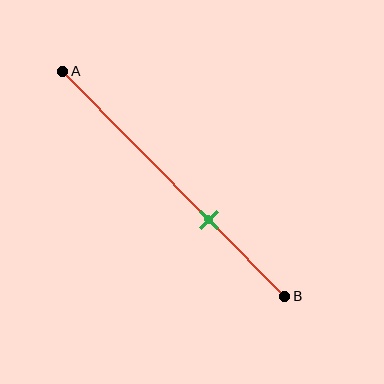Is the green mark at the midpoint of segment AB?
No, the mark is at about 65% from A, not at the 50% midpoint.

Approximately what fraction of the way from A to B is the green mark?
The green mark is approximately 65% of the way from A to B.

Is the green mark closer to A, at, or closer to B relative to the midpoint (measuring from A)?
The green mark is closer to point B than the midpoint of segment AB.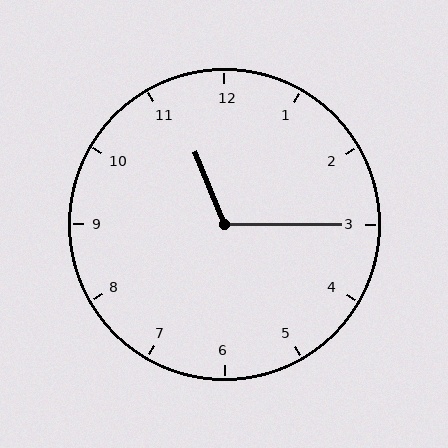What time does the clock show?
11:15.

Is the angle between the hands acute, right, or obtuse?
It is obtuse.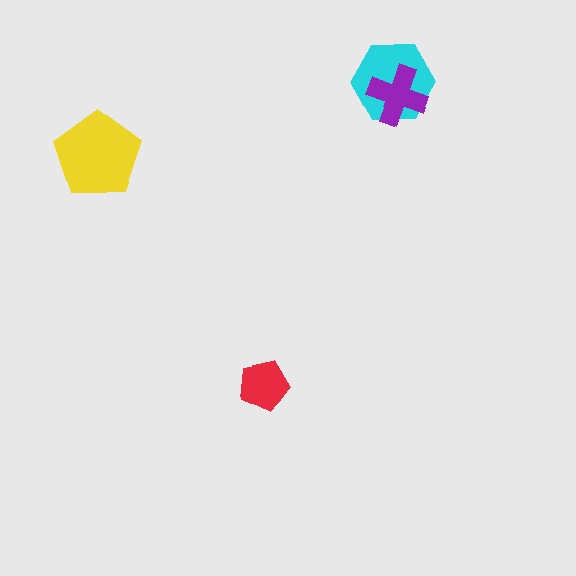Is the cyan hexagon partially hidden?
Yes, it is partially covered by another shape.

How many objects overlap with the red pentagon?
0 objects overlap with the red pentagon.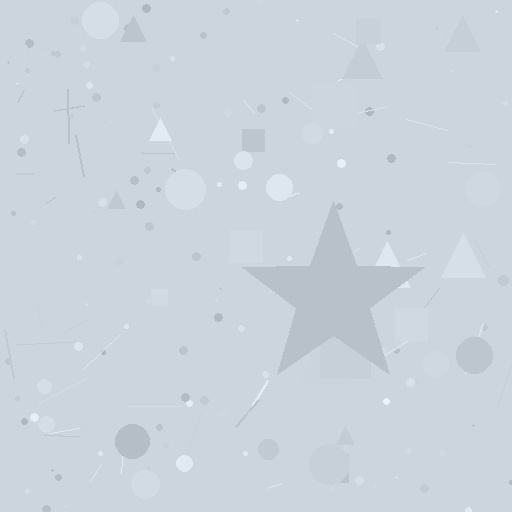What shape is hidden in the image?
A star is hidden in the image.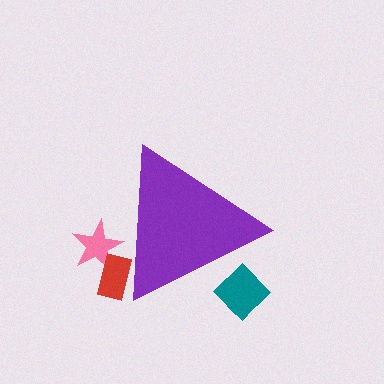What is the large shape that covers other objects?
A purple triangle.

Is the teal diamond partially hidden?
Yes, the teal diamond is partially hidden behind the purple triangle.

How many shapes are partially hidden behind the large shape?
3 shapes are partially hidden.